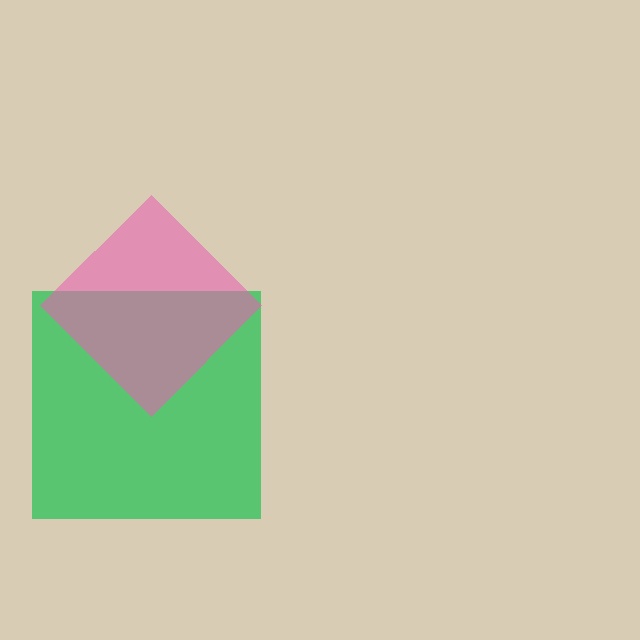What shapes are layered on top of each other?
The layered shapes are: a green square, a pink diamond.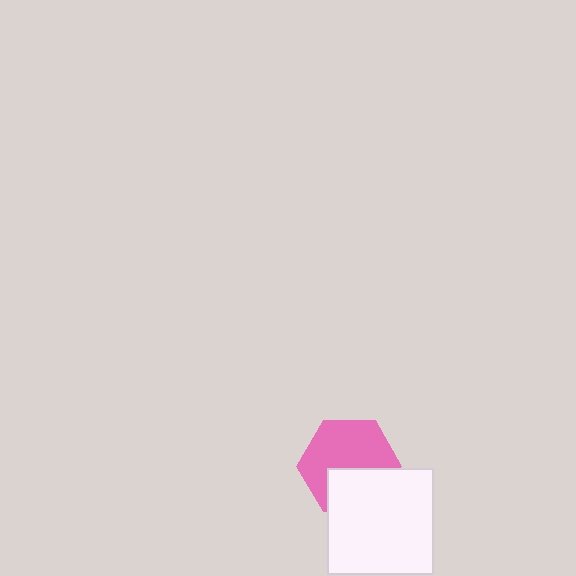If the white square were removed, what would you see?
You would see the complete pink hexagon.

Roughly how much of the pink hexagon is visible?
About half of it is visible (roughly 63%).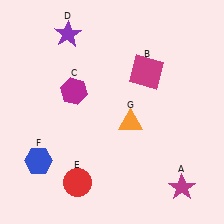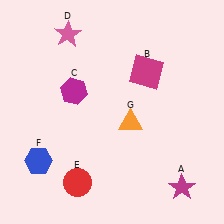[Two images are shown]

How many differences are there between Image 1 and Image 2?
There is 1 difference between the two images.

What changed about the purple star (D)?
In Image 1, D is purple. In Image 2, it changed to pink.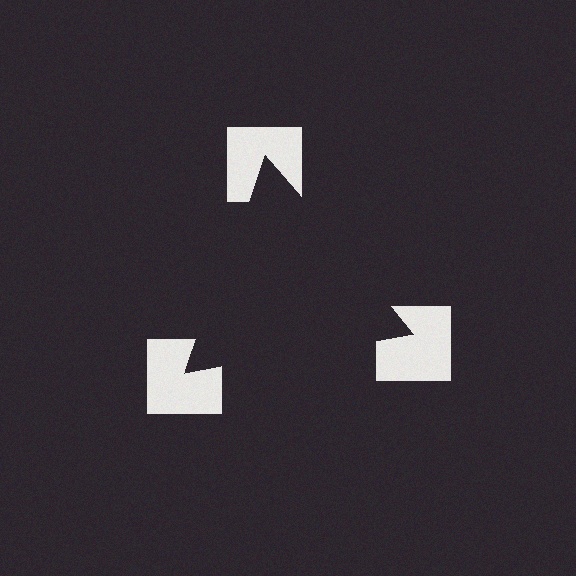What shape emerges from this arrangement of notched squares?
An illusory triangle — its edges are inferred from the aligned wedge cuts in the notched squares, not physically drawn.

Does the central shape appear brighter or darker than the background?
It typically appears slightly darker than the background, even though no actual brightness change is drawn.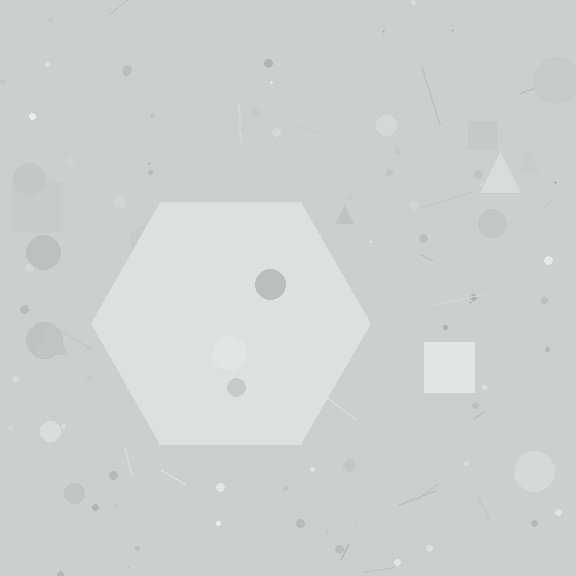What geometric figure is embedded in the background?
A hexagon is embedded in the background.